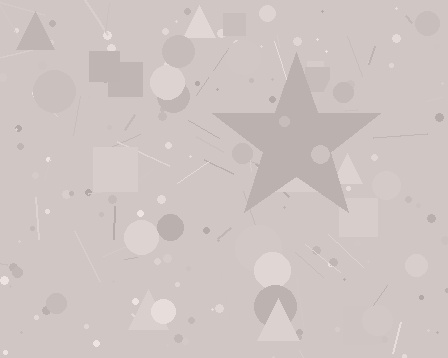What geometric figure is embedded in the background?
A star is embedded in the background.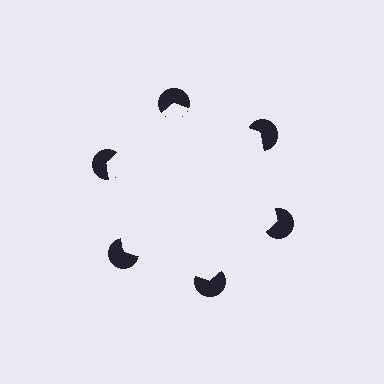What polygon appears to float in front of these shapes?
An illusory hexagon — its edges are inferred from the aligned wedge cuts in the pac-man discs, not physically drawn.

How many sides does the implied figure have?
6 sides.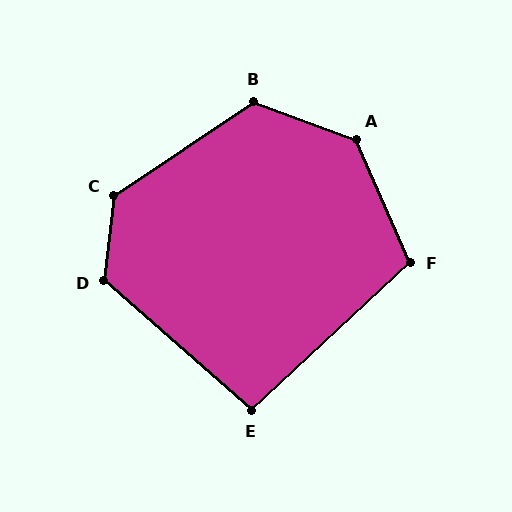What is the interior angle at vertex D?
Approximately 124 degrees (obtuse).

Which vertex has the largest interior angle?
A, at approximately 133 degrees.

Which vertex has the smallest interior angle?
E, at approximately 96 degrees.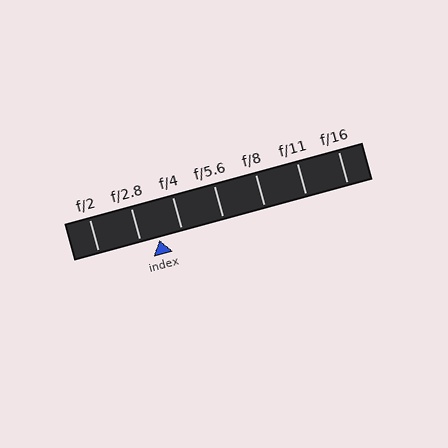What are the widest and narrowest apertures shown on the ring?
The widest aperture shown is f/2 and the narrowest is f/16.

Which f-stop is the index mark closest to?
The index mark is closest to f/2.8.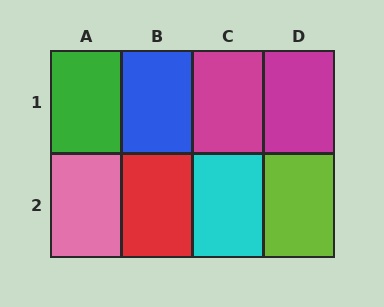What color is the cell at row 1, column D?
Magenta.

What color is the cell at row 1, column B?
Blue.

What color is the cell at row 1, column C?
Magenta.